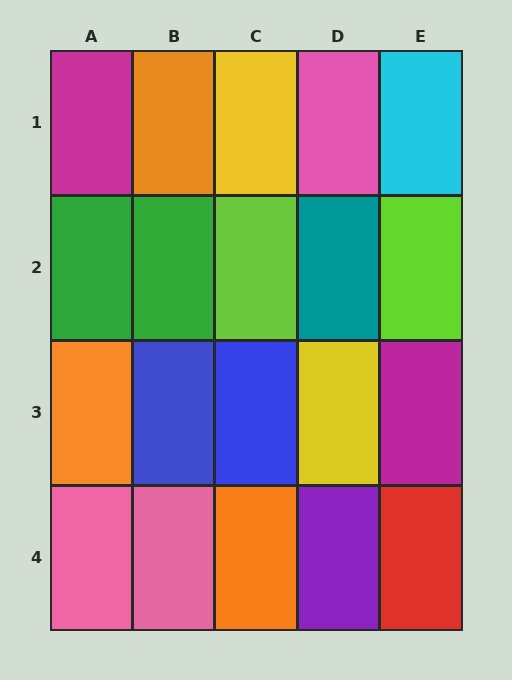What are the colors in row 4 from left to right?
Pink, pink, orange, purple, red.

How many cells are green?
2 cells are green.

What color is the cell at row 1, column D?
Pink.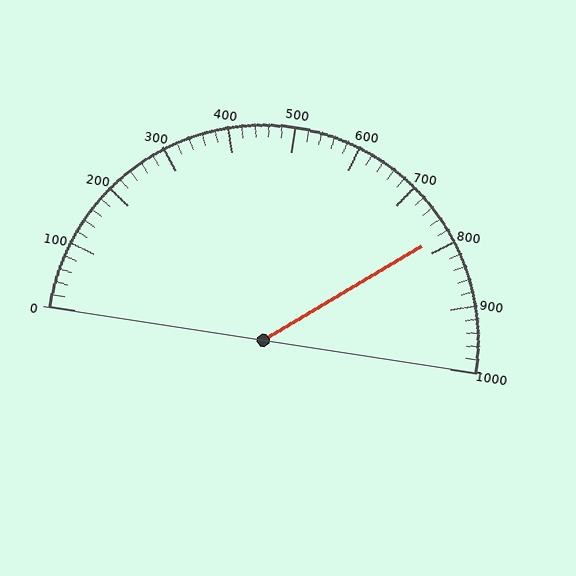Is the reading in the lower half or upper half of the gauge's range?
The reading is in the upper half of the range (0 to 1000).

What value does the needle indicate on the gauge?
The needle indicates approximately 780.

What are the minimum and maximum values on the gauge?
The gauge ranges from 0 to 1000.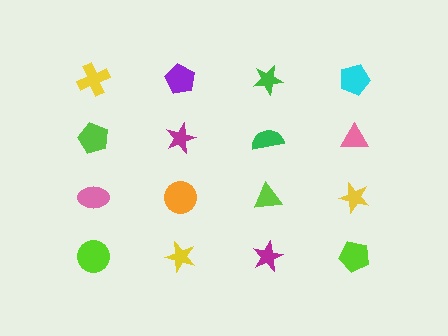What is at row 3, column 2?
An orange circle.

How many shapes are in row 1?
4 shapes.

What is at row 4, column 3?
A magenta star.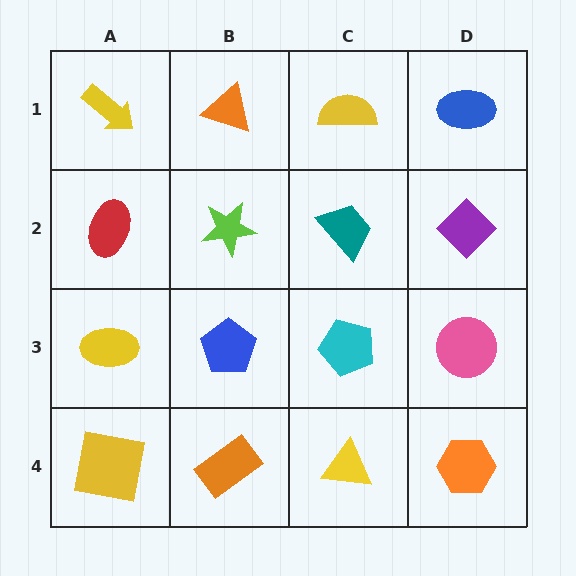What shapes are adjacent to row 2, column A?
A yellow arrow (row 1, column A), a yellow ellipse (row 3, column A), a lime star (row 2, column B).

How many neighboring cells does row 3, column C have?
4.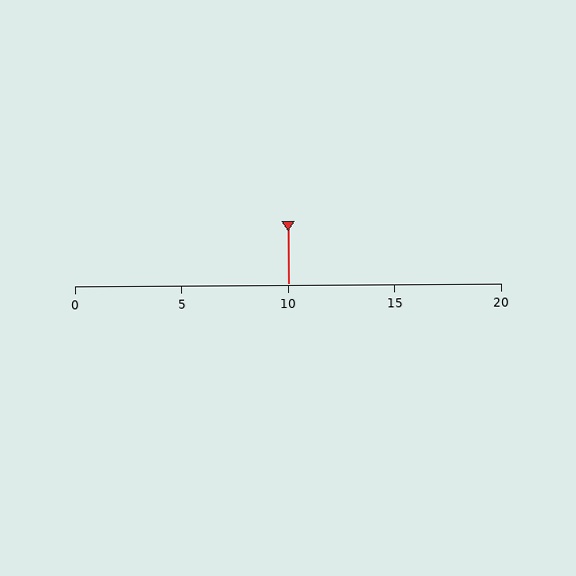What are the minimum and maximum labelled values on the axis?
The axis runs from 0 to 20.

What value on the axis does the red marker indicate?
The marker indicates approximately 10.